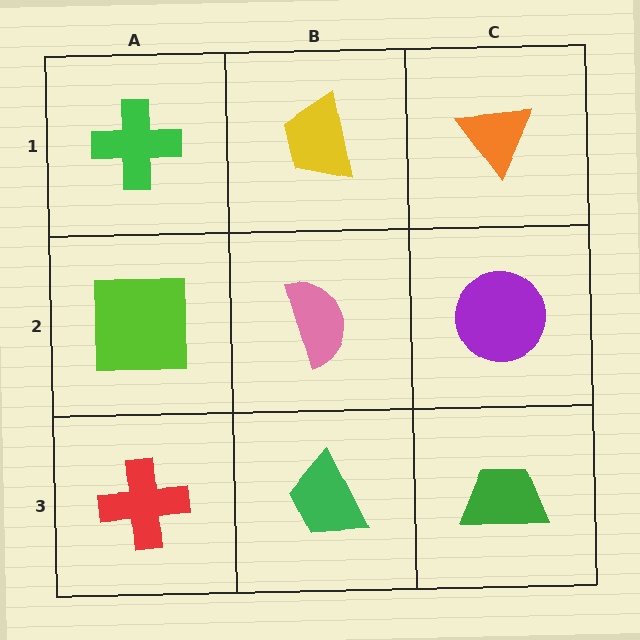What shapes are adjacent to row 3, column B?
A pink semicircle (row 2, column B), a red cross (row 3, column A), a green trapezoid (row 3, column C).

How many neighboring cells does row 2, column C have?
3.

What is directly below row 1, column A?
A lime square.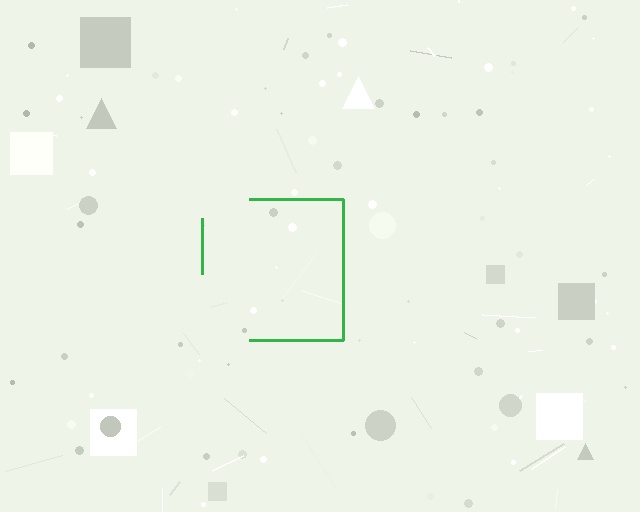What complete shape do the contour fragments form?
The contour fragments form a square.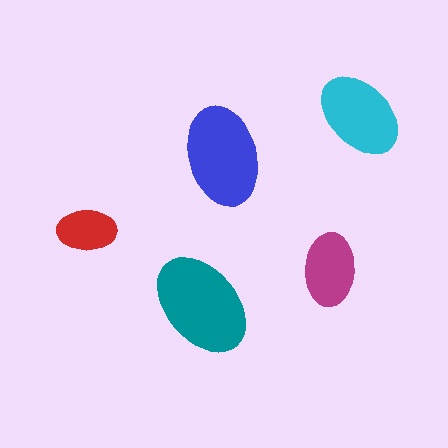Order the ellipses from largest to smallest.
the teal one, the blue one, the cyan one, the magenta one, the red one.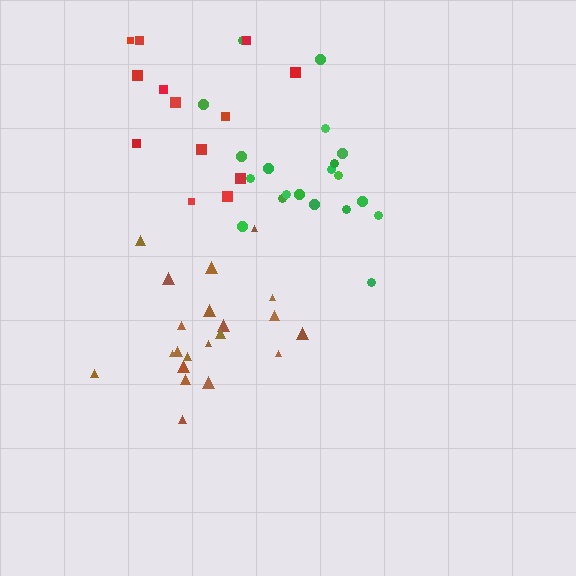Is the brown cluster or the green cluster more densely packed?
Brown.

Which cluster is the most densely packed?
Brown.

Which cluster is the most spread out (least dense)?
Red.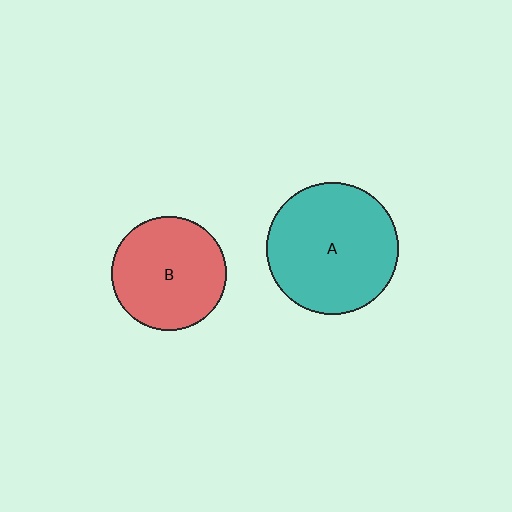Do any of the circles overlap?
No, none of the circles overlap.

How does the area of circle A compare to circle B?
Approximately 1.3 times.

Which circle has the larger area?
Circle A (teal).